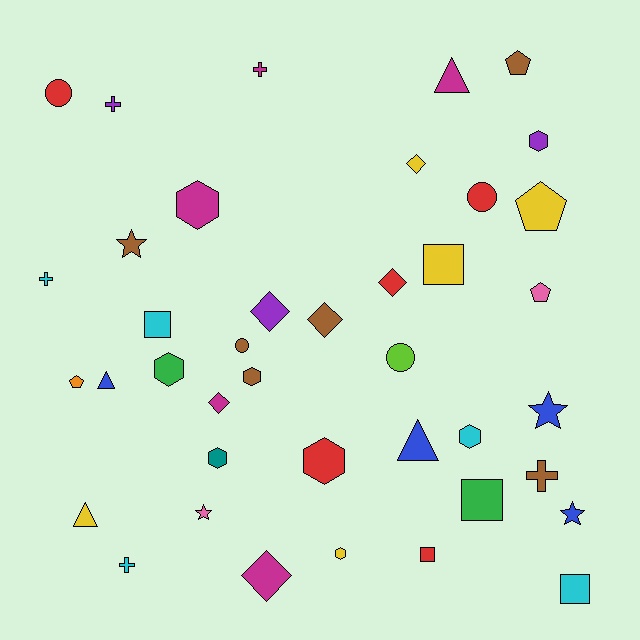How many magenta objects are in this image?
There are 5 magenta objects.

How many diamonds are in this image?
There are 6 diamonds.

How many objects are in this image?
There are 40 objects.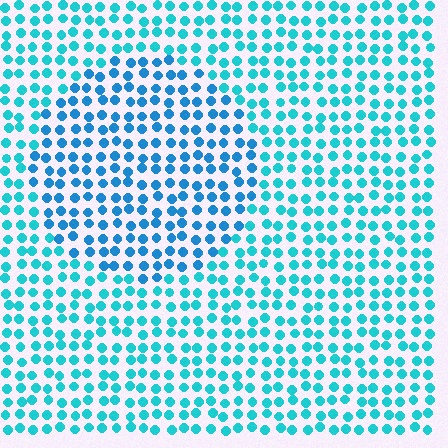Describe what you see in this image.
The image is filled with small cyan elements in a uniform arrangement. A circle-shaped region is visible where the elements are tinted to a slightly different hue, forming a subtle color boundary.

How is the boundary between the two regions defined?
The boundary is defined purely by a slight shift in hue (about 23 degrees). Spacing, size, and orientation are identical on both sides.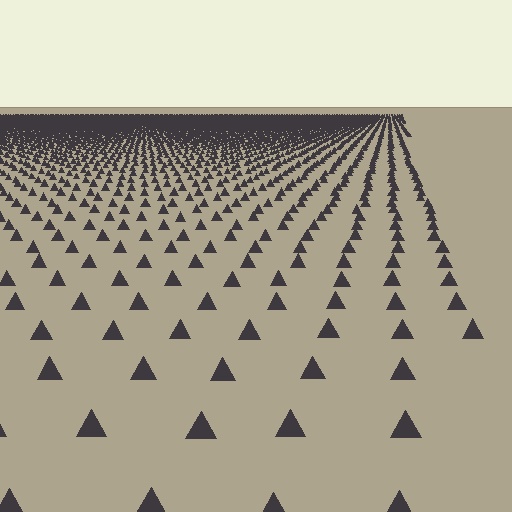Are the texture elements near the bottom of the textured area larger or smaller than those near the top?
Larger. Near the bottom, elements are closer to the viewer and appear at a bigger on-screen size.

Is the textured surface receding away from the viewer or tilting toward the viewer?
The surface is receding away from the viewer. Texture elements get smaller and denser toward the top.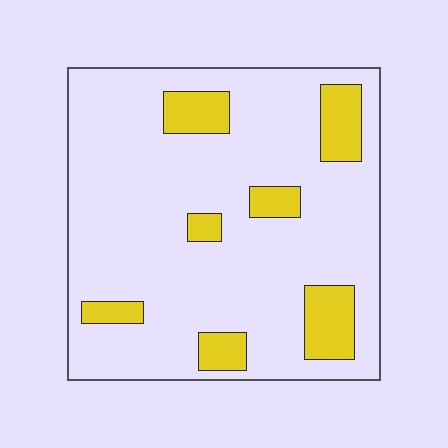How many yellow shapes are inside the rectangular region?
7.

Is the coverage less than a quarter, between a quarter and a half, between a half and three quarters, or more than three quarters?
Less than a quarter.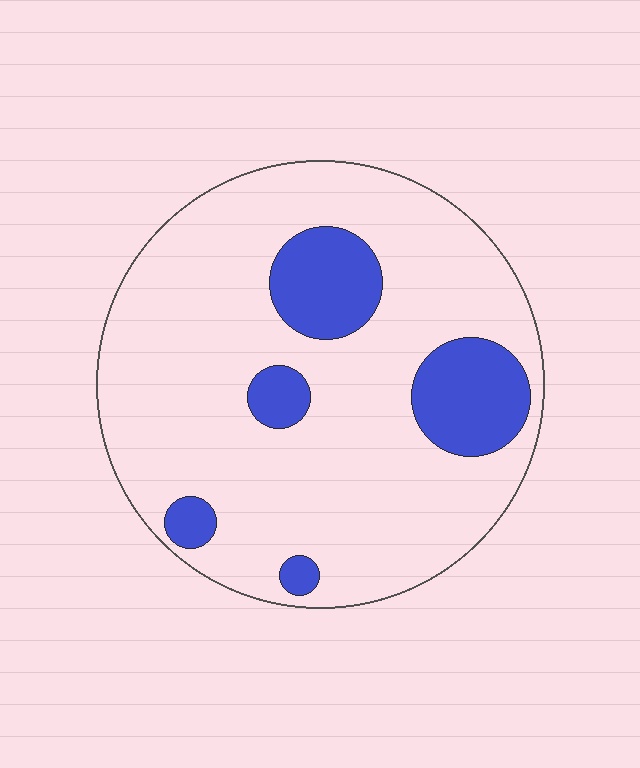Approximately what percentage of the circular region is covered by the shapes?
Approximately 20%.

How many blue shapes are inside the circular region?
5.